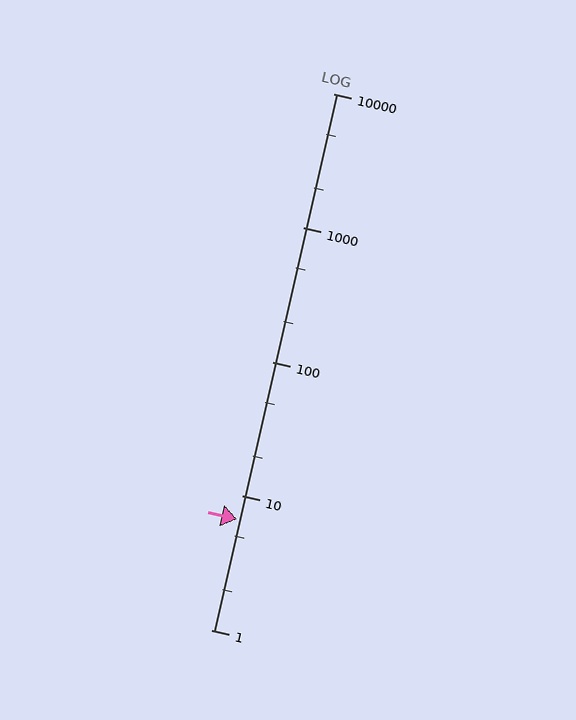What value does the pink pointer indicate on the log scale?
The pointer indicates approximately 6.7.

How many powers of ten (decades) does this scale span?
The scale spans 4 decades, from 1 to 10000.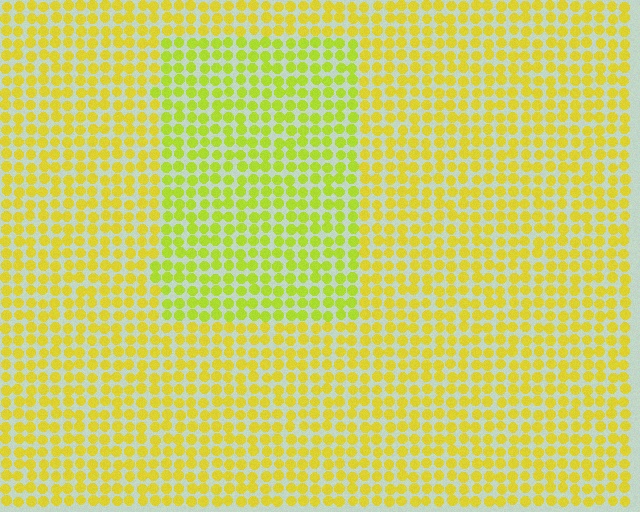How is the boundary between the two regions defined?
The boundary is defined purely by a slight shift in hue (about 21 degrees). Spacing, size, and orientation are identical on both sides.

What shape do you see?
I see a rectangle.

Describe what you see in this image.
The image is filled with small yellow elements in a uniform arrangement. A rectangle-shaped region is visible where the elements are tinted to a slightly different hue, forming a subtle color boundary.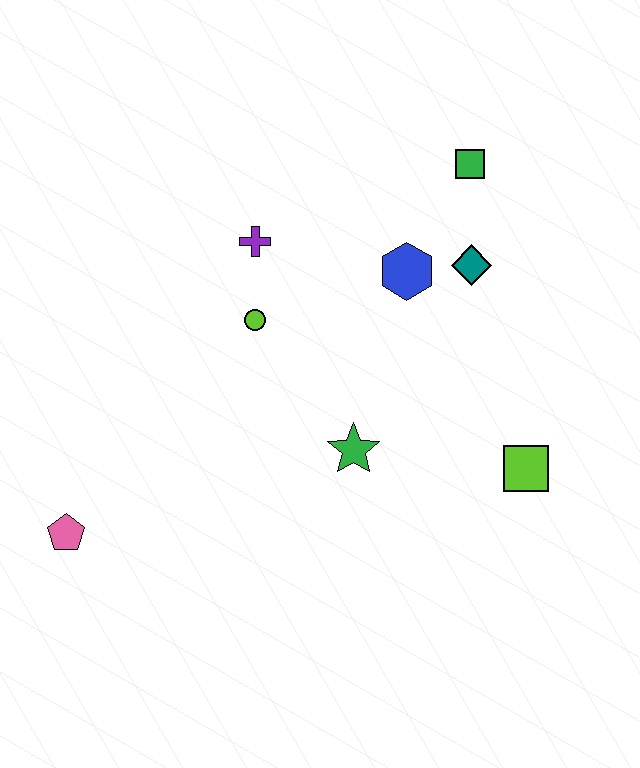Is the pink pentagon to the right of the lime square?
No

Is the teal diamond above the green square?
No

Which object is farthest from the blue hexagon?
The pink pentagon is farthest from the blue hexagon.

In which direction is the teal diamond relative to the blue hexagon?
The teal diamond is to the right of the blue hexagon.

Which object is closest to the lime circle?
The purple cross is closest to the lime circle.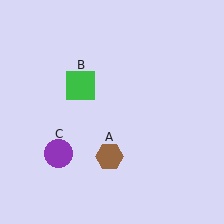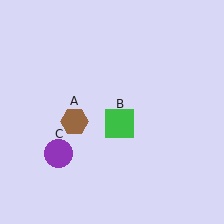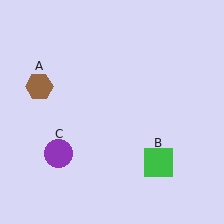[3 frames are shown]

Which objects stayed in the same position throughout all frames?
Purple circle (object C) remained stationary.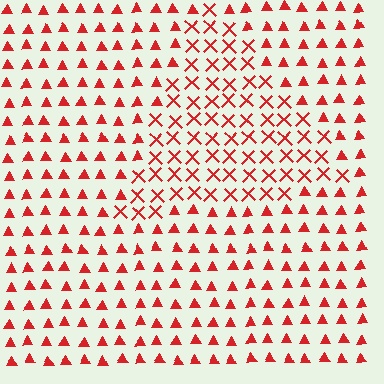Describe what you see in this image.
The image is filled with small red elements arranged in a uniform grid. A triangle-shaped region contains X marks, while the surrounding area contains triangles. The boundary is defined purely by the change in element shape.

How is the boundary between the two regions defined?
The boundary is defined by a change in element shape: X marks inside vs. triangles outside. All elements share the same color and spacing.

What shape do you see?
I see a triangle.